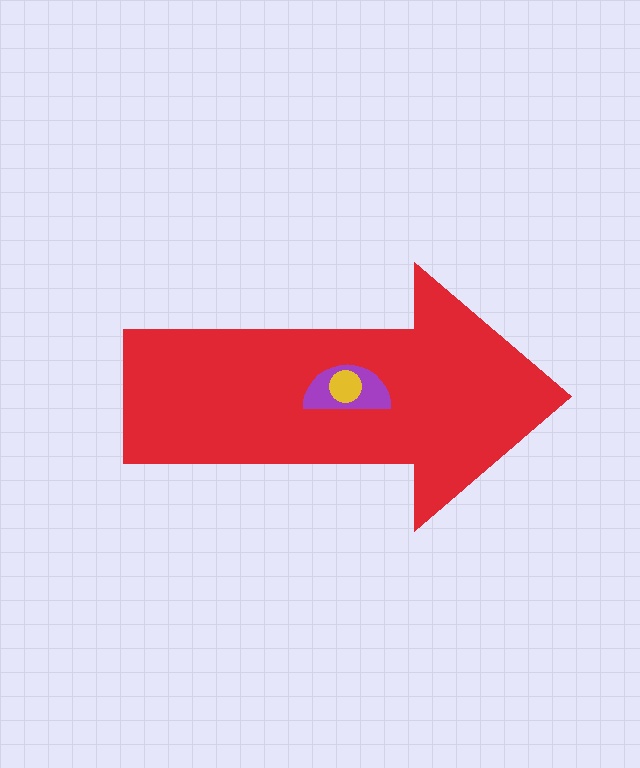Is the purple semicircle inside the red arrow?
Yes.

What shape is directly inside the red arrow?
The purple semicircle.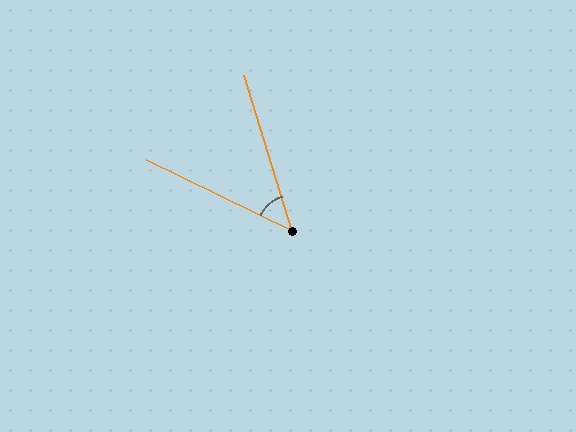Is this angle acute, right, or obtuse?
It is acute.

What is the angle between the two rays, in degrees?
Approximately 47 degrees.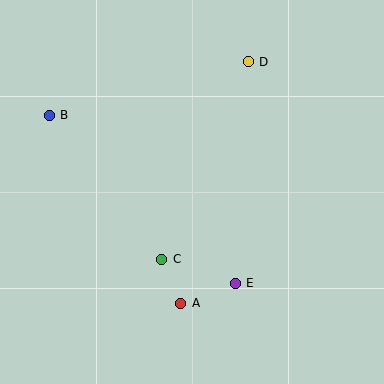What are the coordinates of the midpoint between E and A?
The midpoint between E and A is at (208, 293).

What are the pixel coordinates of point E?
Point E is at (235, 283).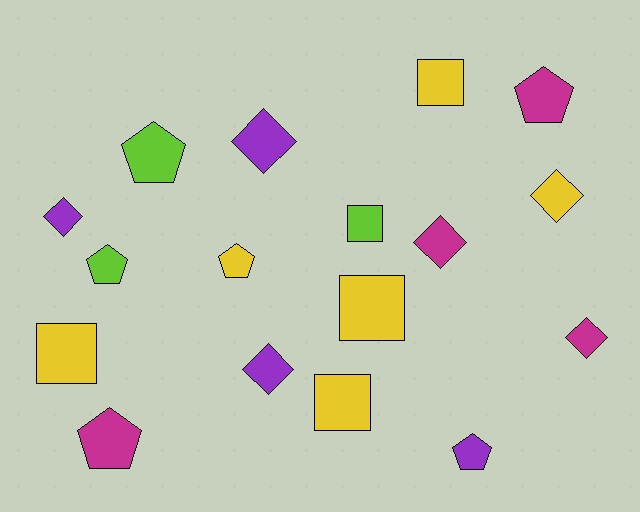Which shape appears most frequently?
Pentagon, with 6 objects.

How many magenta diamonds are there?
There are 2 magenta diamonds.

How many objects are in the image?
There are 17 objects.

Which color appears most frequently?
Yellow, with 6 objects.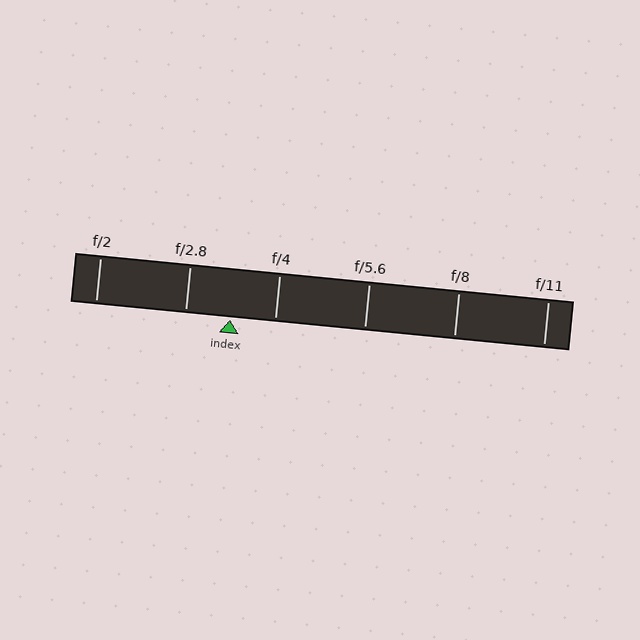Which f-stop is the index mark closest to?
The index mark is closest to f/4.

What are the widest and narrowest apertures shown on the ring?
The widest aperture shown is f/2 and the narrowest is f/11.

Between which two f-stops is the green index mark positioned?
The index mark is between f/2.8 and f/4.